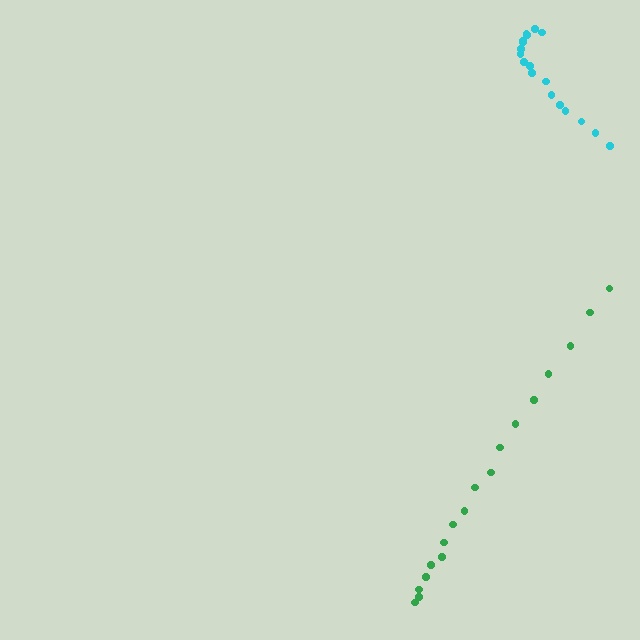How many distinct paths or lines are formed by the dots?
There are 2 distinct paths.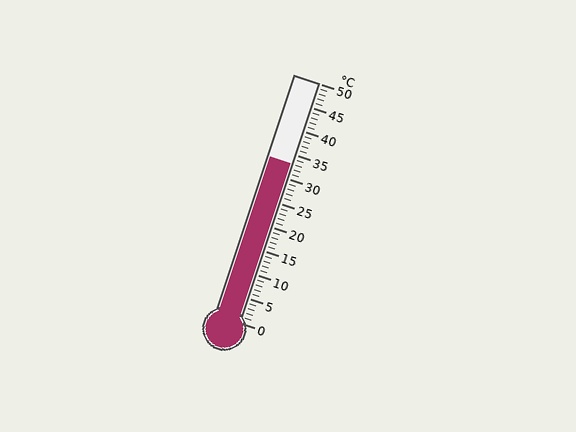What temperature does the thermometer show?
The thermometer shows approximately 33°C.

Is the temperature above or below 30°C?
The temperature is above 30°C.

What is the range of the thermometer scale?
The thermometer scale ranges from 0°C to 50°C.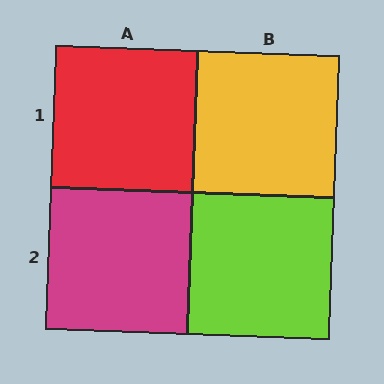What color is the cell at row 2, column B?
Lime.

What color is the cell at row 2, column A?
Magenta.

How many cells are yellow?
1 cell is yellow.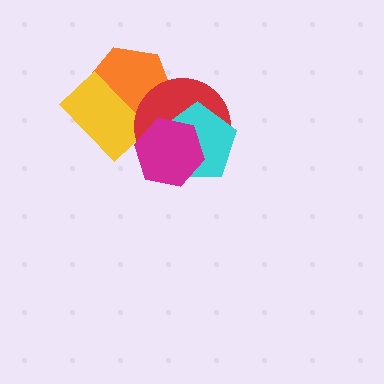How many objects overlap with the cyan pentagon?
2 objects overlap with the cyan pentagon.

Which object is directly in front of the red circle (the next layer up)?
The cyan pentagon is directly in front of the red circle.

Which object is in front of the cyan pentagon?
The magenta hexagon is in front of the cyan pentagon.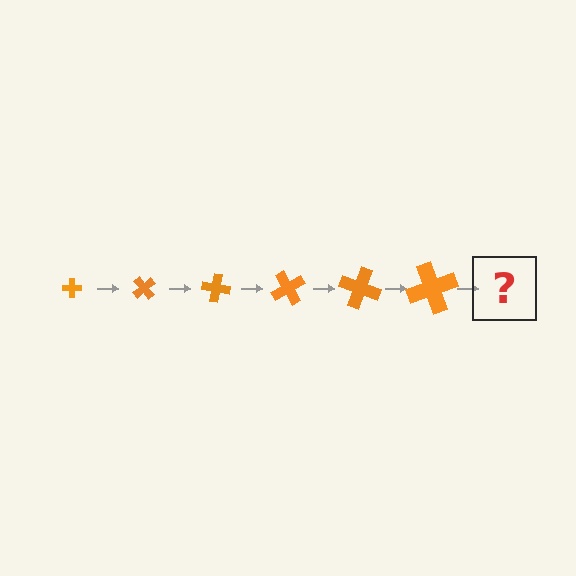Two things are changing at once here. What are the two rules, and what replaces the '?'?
The two rules are that the cross grows larger each step and it rotates 50 degrees each step. The '?' should be a cross, larger than the previous one and rotated 300 degrees from the start.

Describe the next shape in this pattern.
It should be a cross, larger than the previous one and rotated 300 degrees from the start.